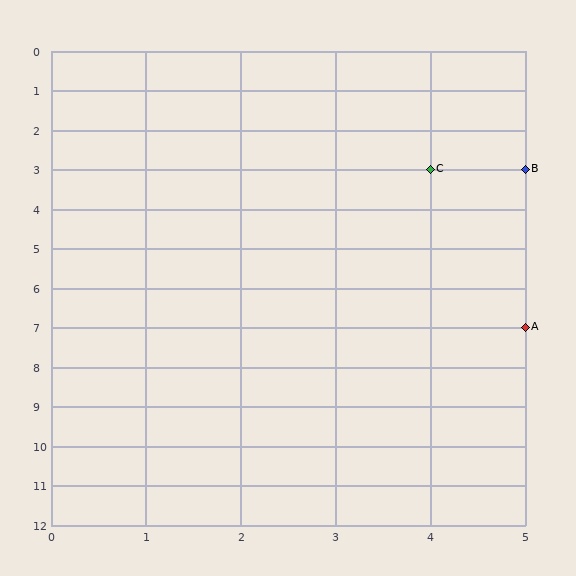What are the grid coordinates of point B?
Point B is at grid coordinates (5, 3).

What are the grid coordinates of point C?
Point C is at grid coordinates (4, 3).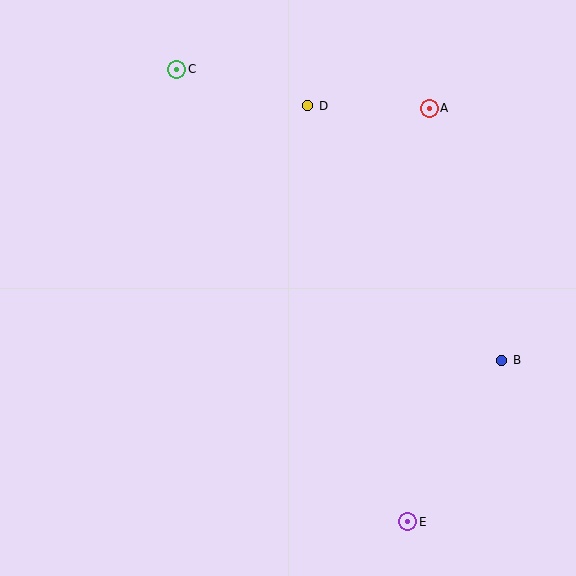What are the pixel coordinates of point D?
Point D is at (308, 106).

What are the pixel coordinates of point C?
Point C is at (177, 69).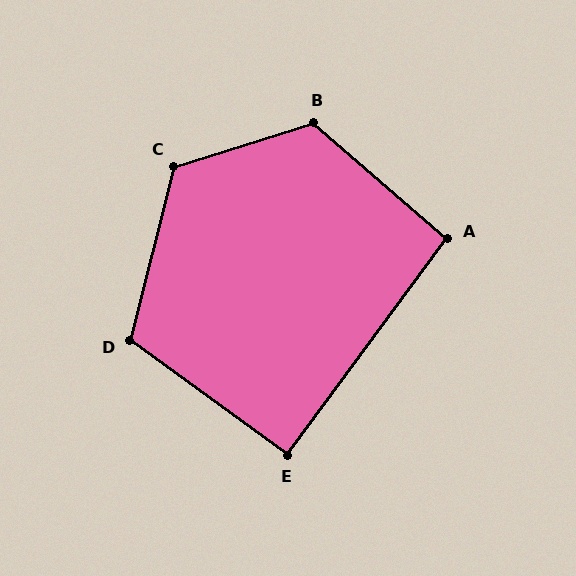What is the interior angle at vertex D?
Approximately 112 degrees (obtuse).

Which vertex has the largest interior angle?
B, at approximately 122 degrees.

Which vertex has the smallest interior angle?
E, at approximately 91 degrees.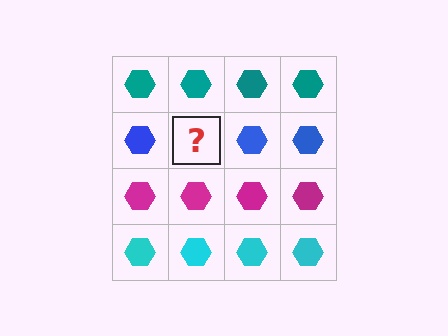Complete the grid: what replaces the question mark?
The question mark should be replaced with a blue hexagon.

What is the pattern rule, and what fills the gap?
The rule is that each row has a consistent color. The gap should be filled with a blue hexagon.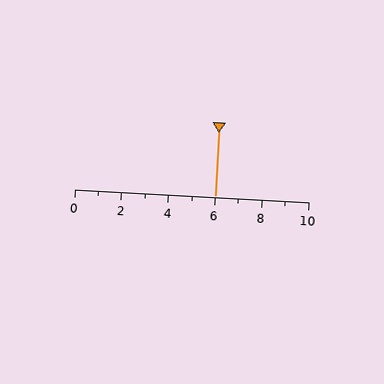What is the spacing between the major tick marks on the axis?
The major ticks are spaced 2 apart.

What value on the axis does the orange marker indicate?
The marker indicates approximately 6.